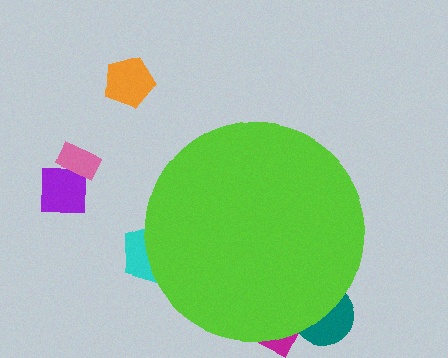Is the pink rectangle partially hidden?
No, the pink rectangle is fully visible.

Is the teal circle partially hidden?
Yes, the teal circle is partially hidden behind the lime circle.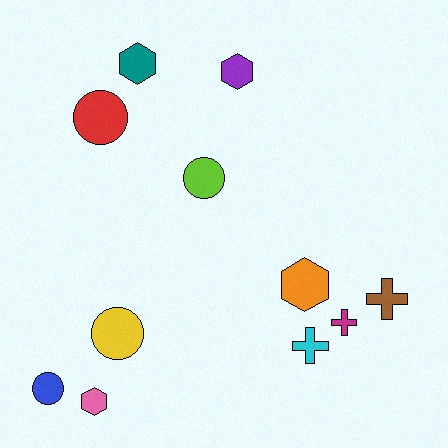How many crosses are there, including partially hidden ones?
There are 3 crosses.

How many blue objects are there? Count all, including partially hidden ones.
There is 1 blue object.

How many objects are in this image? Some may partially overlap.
There are 11 objects.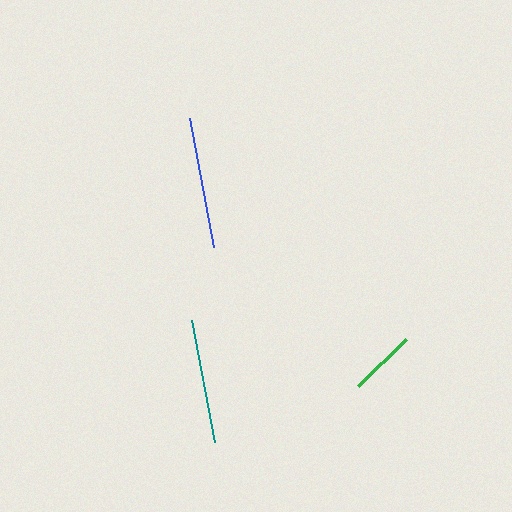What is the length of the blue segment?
The blue segment is approximately 132 pixels long.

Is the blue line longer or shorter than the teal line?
The blue line is longer than the teal line.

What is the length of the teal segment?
The teal segment is approximately 124 pixels long.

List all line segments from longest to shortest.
From longest to shortest: blue, teal, green.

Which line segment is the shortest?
The green line is the shortest at approximately 67 pixels.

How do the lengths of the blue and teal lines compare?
The blue and teal lines are approximately the same length.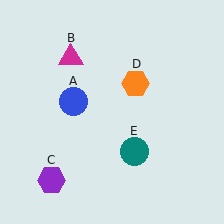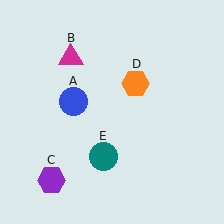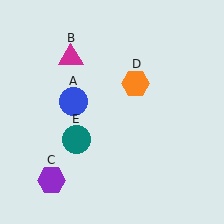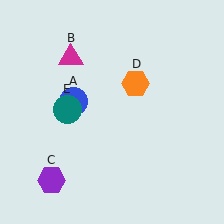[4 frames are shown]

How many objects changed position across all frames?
1 object changed position: teal circle (object E).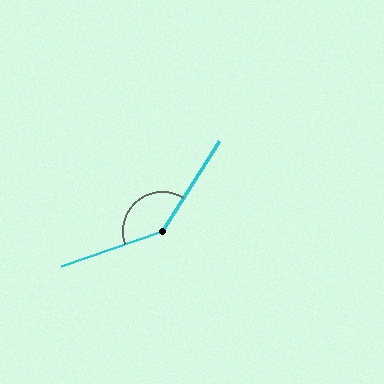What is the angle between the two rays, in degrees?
Approximately 141 degrees.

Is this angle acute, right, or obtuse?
It is obtuse.